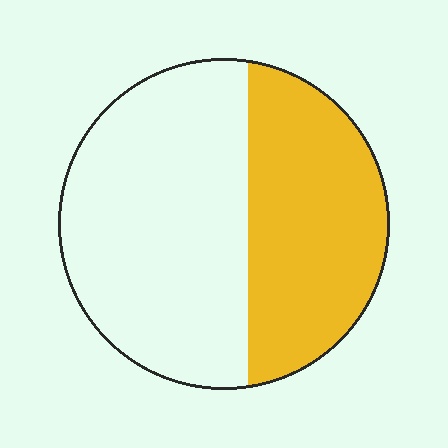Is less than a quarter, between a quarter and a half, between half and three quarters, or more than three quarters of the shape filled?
Between a quarter and a half.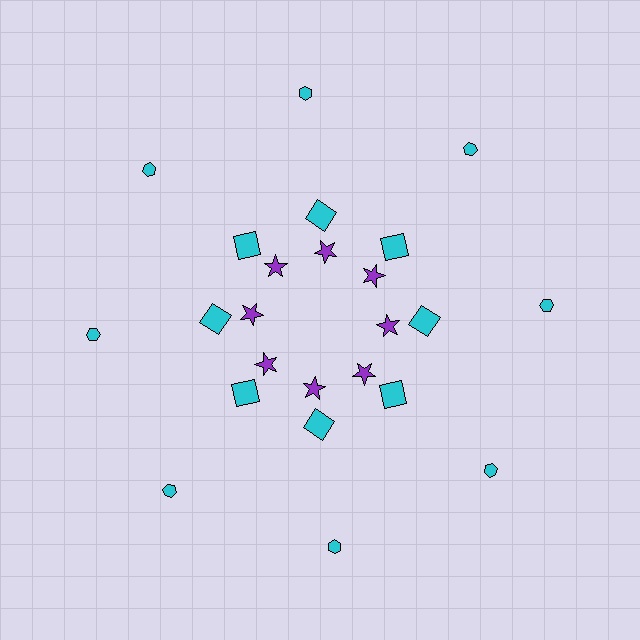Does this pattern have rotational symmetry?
Yes, this pattern has 8-fold rotational symmetry. It looks the same after rotating 45 degrees around the center.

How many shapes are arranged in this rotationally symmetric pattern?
There are 24 shapes, arranged in 8 groups of 3.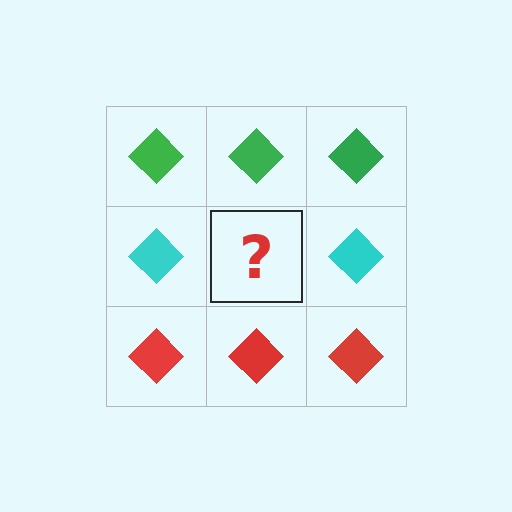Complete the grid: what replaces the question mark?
The question mark should be replaced with a cyan diamond.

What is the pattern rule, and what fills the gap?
The rule is that each row has a consistent color. The gap should be filled with a cyan diamond.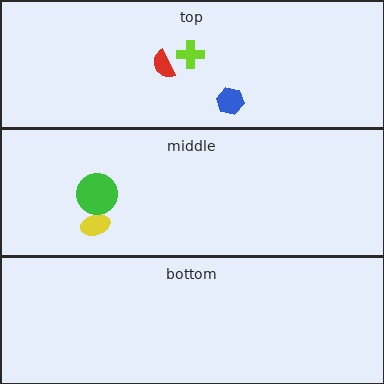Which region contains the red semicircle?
The top region.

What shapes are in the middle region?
The yellow ellipse, the green circle.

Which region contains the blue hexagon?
The top region.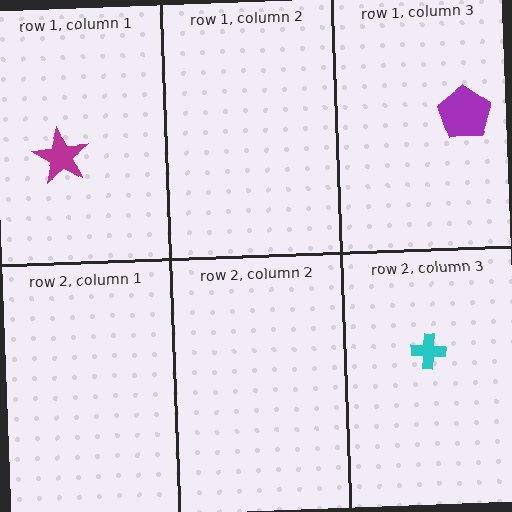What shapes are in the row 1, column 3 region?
The purple pentagon.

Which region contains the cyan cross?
The row 2, column 3 region.